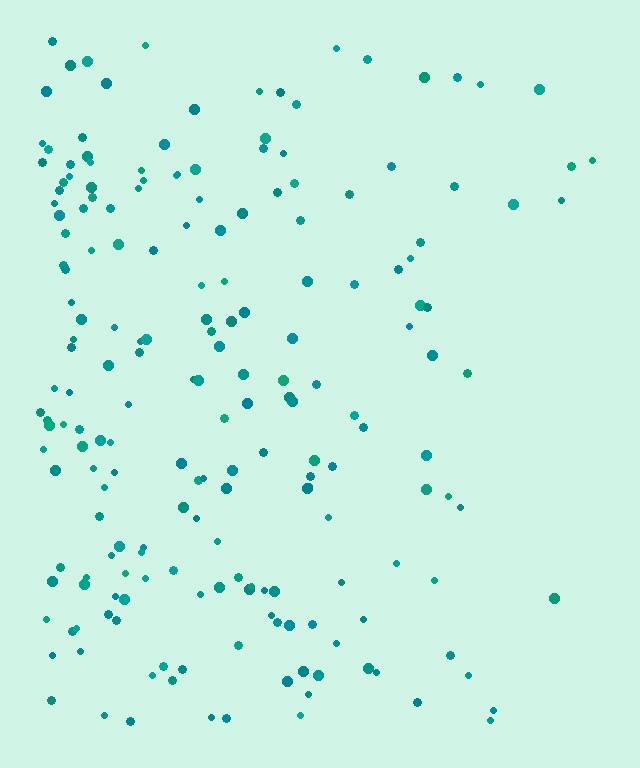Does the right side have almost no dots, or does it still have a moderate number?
Still a moderate number, just noticeably fewer than the left.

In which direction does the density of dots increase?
From right to left, with the left side densest.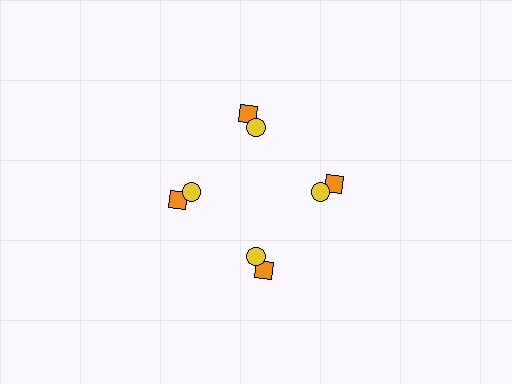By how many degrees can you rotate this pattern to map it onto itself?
The pattern maps onto itself every 90 degrees of rotation.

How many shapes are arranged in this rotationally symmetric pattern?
There are 8 shapes, arranged in 4 groups of 2.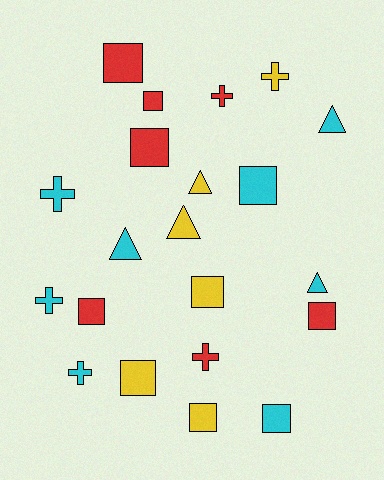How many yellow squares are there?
There are 3 yellow squares.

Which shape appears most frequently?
Square, with 10 objects.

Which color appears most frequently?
Cyan, with 8 objects.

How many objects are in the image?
There are 21 objects.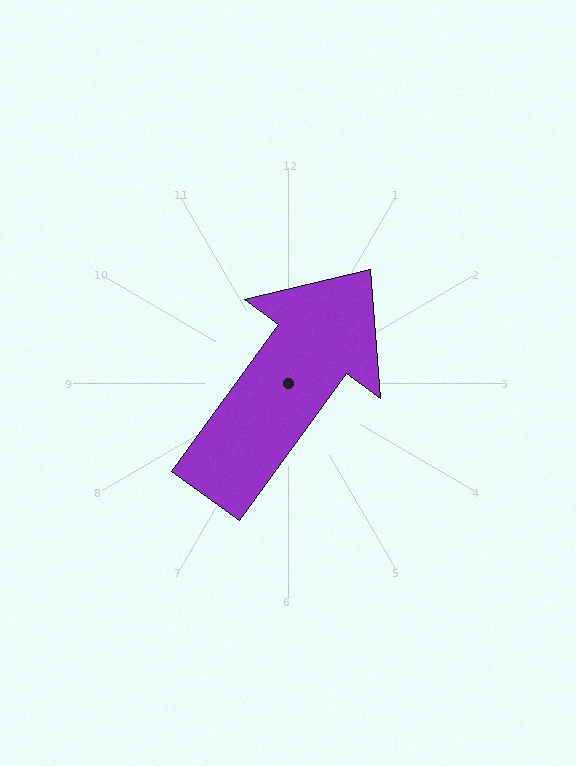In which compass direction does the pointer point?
Northeast.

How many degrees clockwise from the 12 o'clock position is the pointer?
Approximately 36 degrees.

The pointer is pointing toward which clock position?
Roughly 1 o'clock.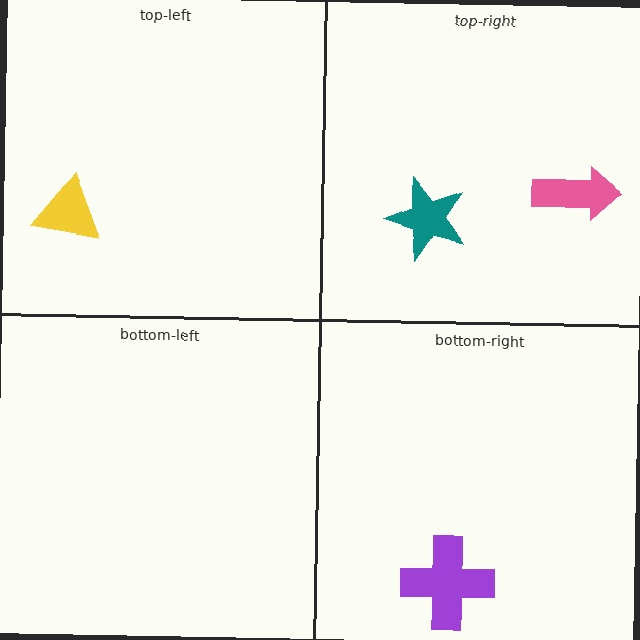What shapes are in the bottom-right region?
The purple cross.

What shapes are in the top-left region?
The yellow triangle.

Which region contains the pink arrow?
The top-right region.